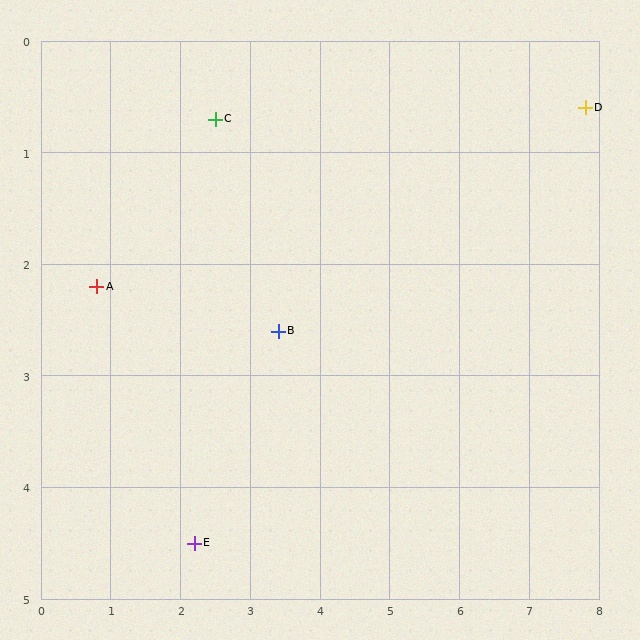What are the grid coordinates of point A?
Point A is at approximately (0.8, 2.2).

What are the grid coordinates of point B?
Point B is at approximately (3.4, 2.6).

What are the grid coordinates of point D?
Point D is at approximately (7.8, 0.6).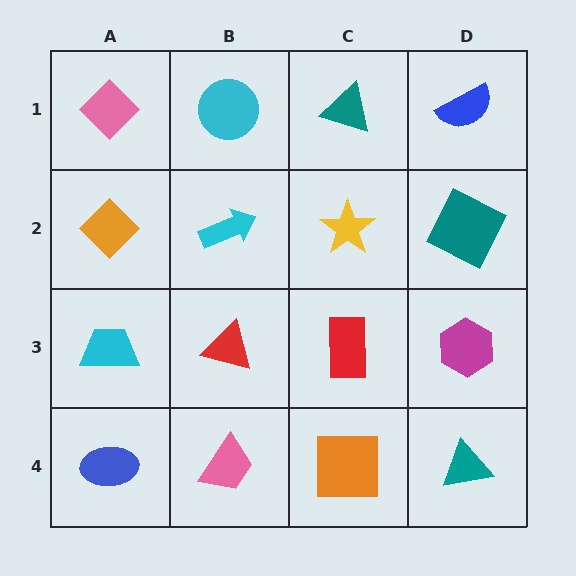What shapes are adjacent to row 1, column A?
An orange diamond (row 2, column A), a cyan circle (row 1, column B).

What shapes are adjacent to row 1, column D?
A teal square (row 2, column D), a teal triangle (row 1, column C).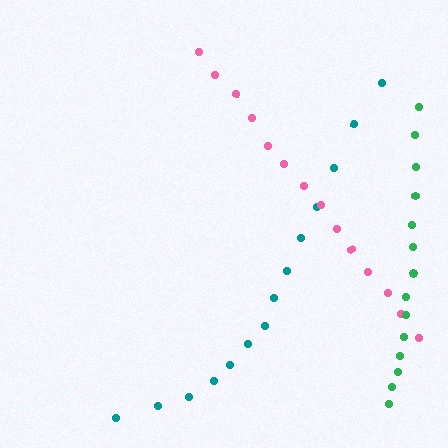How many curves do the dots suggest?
There are 3 distinct paths.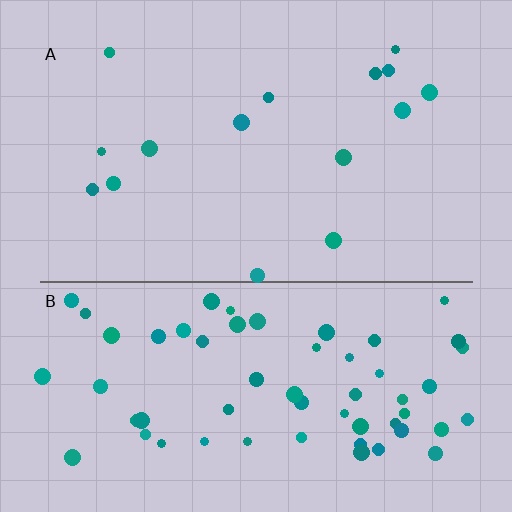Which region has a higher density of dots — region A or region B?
B (the bottom).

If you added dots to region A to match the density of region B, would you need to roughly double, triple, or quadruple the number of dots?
Approximately quadruple.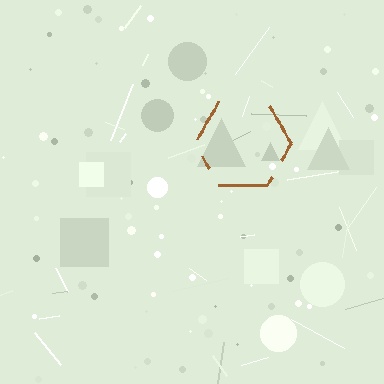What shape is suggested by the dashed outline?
The dashed outline suggests a hexagon.